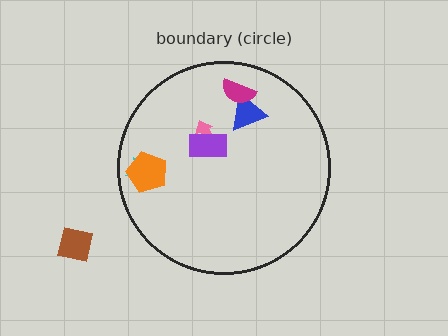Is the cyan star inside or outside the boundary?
Inside.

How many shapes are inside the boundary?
6 inside, 1 outside.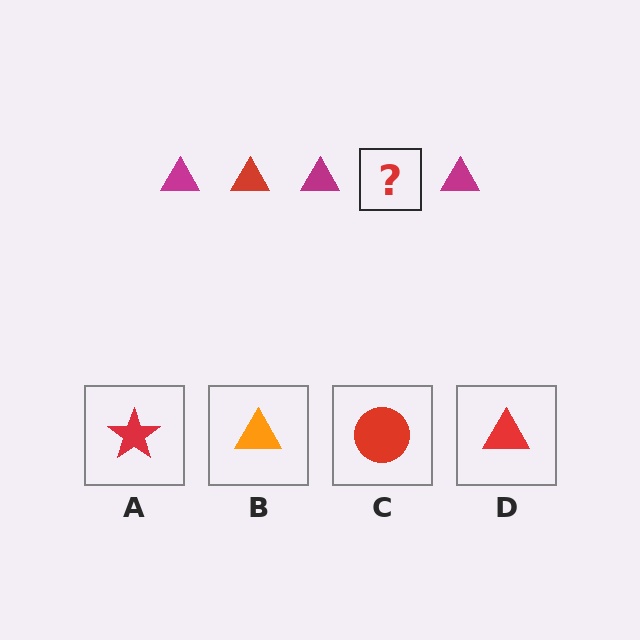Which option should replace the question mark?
Option D.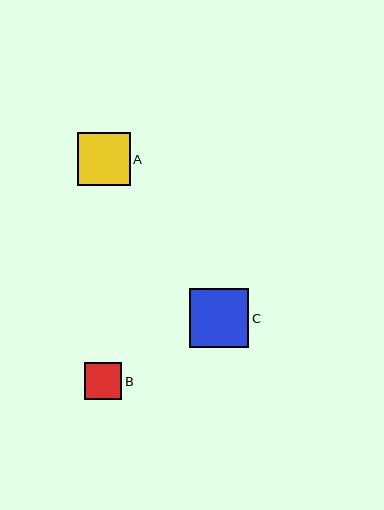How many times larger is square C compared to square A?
Square C is approximately 1.1 times the size of square A.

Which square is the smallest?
Square B is the smallest with a size of approximately 37 pixels.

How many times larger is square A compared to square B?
Square A is approximately 1.4 times the size of square B.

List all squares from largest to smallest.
From largest to smallest: C, A, B.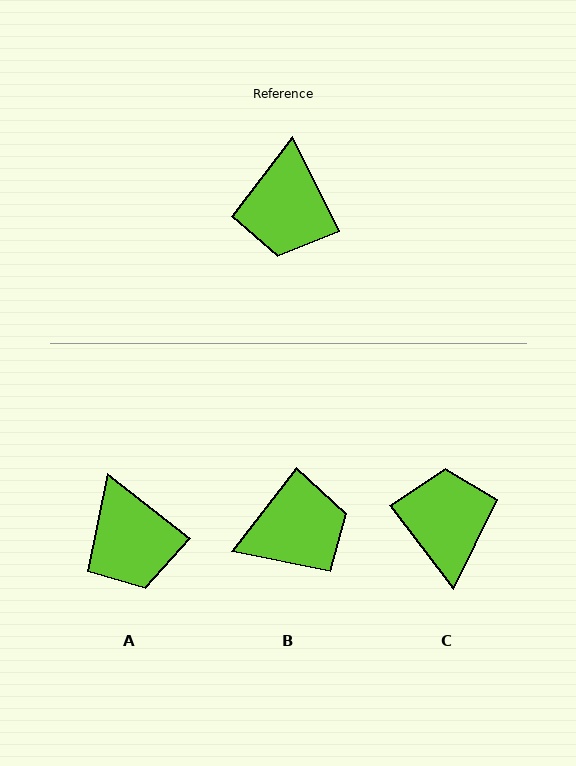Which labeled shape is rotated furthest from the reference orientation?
C, about 169 degrees away.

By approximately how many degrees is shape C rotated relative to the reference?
Approximately 169 degrees clockwise.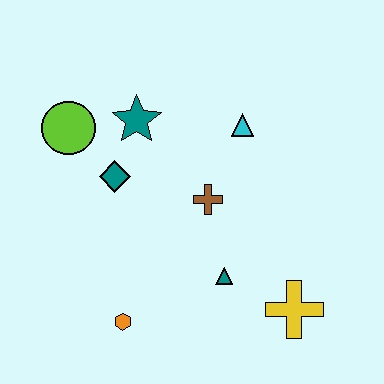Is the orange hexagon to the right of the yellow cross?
No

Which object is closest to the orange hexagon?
The teal triangle is closest to the orange hexagon.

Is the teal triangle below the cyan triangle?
Yes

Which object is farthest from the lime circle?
The yellow cross is farthest from the lime circle.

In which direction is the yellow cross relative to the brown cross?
The yellow cross is below the brown cross.